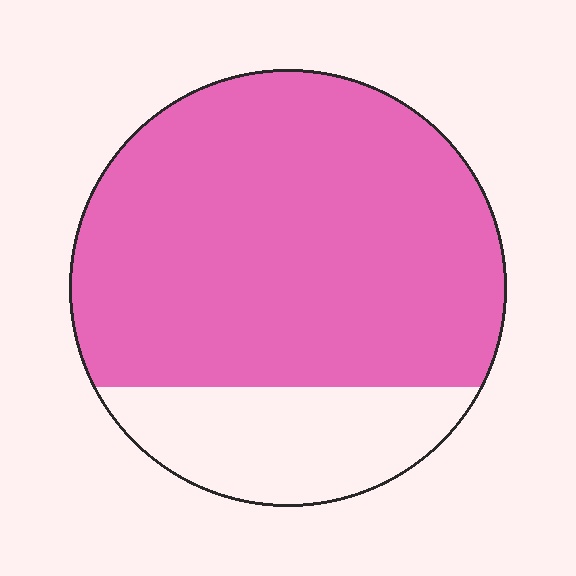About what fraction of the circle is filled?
About four fifths (4/5).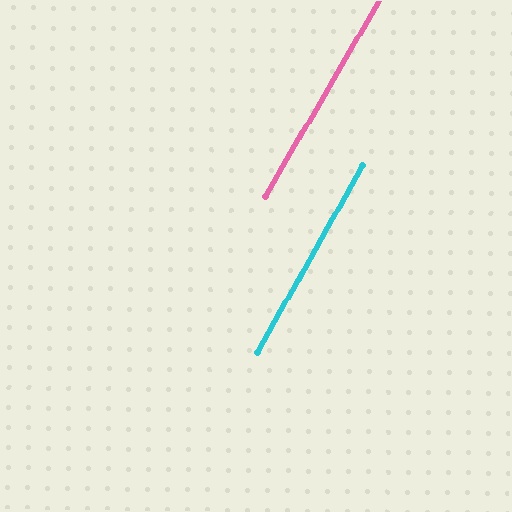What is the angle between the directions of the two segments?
Approximately 1 degree.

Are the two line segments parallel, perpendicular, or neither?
Parallel — their directions differ by only 1.1°.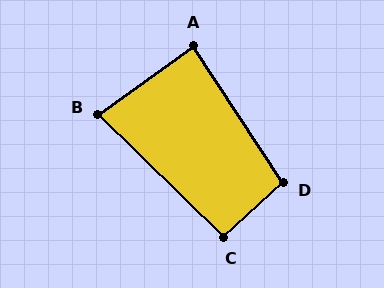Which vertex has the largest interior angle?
D, at approximately 100 degrees.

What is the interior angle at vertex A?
Approximately 87 degrees (approximately right).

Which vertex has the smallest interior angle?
B, at approximately 80 degrees.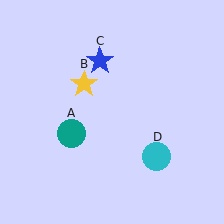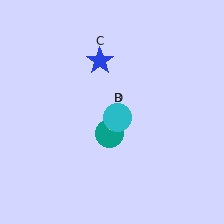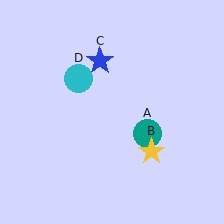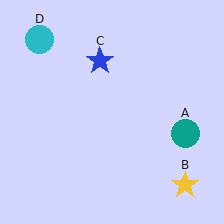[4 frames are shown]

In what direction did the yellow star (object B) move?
The yellow star (object B) moved down and to the right.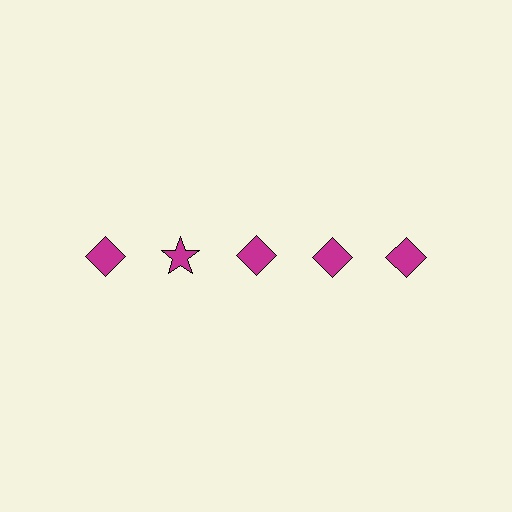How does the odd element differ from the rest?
It has a different shape: star instead of diamond.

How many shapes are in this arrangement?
There are 5 shapes arranged in a grid pattern.